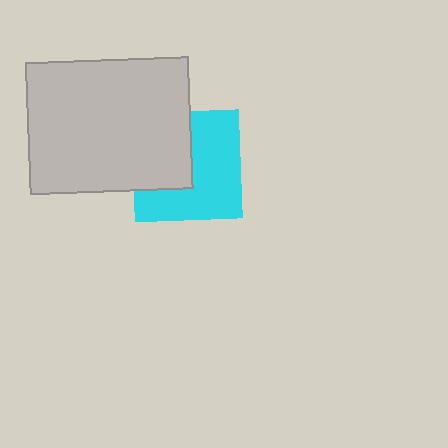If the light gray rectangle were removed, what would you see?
You would see the complete cyan square.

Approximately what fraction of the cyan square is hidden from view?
Roughly 39% of the cyan square is hidden behind the light gray rectangle.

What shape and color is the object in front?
The object in front is a light gray rectangle.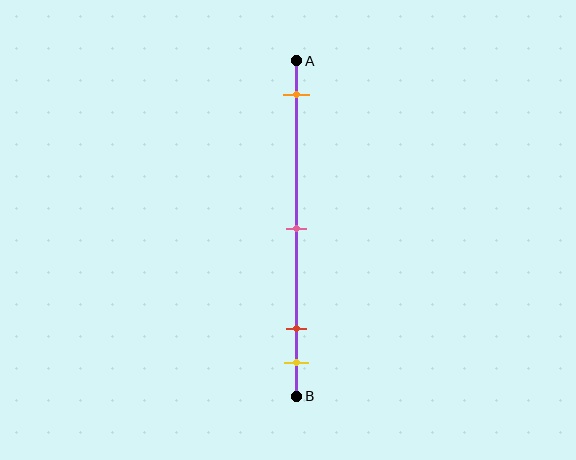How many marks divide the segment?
There are 4 marks dividing the segment.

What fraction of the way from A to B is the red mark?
The red mark is approximately 80% (0.8) of the way from A to B.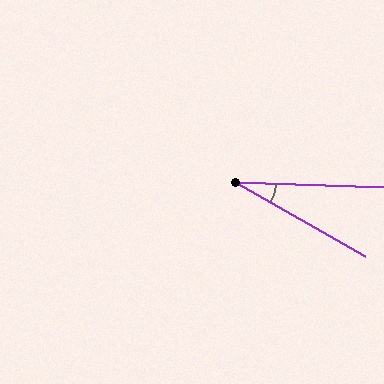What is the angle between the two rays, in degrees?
Approximately 28 degrees.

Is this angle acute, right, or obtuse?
It is acute.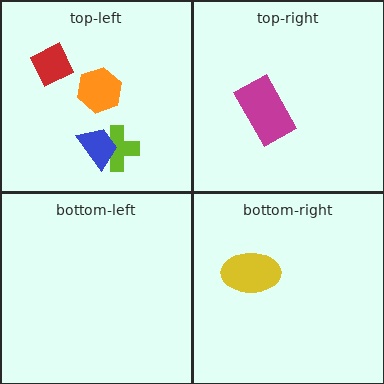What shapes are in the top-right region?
The magenta rectangle.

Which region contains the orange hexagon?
The top-left region.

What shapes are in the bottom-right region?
The yellow ellipse.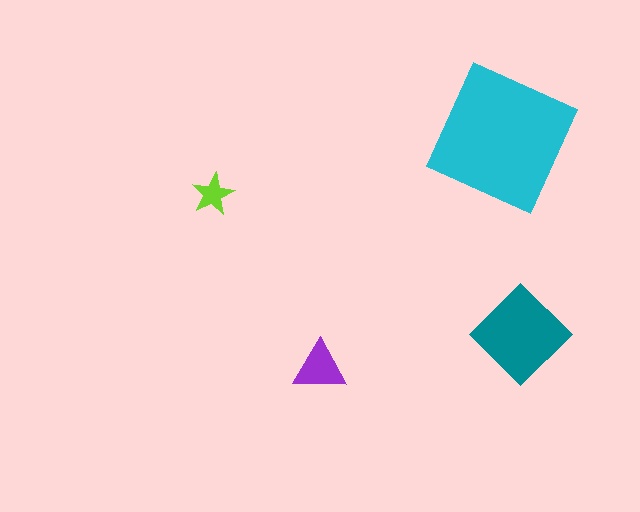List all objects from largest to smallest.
The cyan square, the teal diamond, the purple triangle, the lime star.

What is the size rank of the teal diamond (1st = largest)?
2nd.